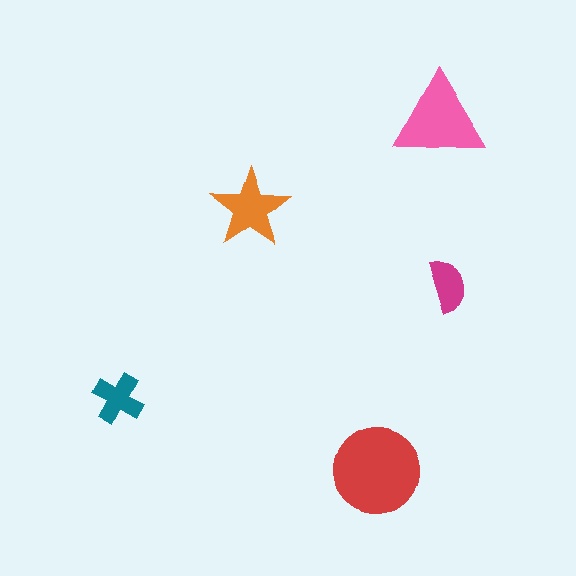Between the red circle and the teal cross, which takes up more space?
The red circle.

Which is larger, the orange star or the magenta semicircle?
The orange star.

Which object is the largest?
The red circle.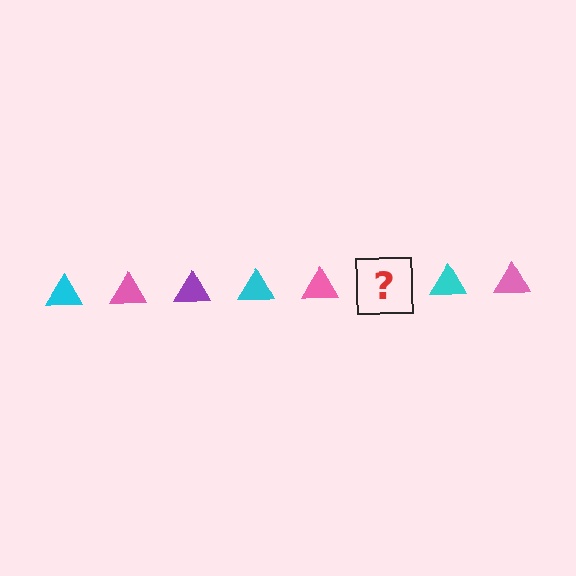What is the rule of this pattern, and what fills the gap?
The rule is that the pattern cycles through cyan, pink, purple triangles. The gap should be filled with a purple triangle.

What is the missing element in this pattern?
The missing element is a purple triangle.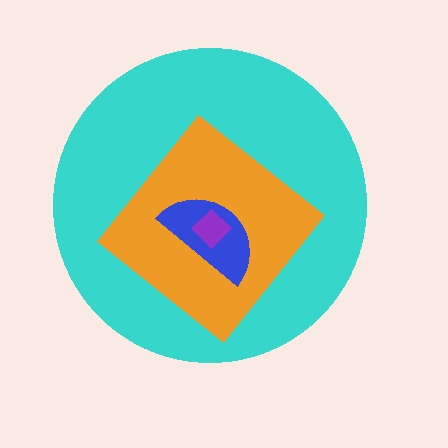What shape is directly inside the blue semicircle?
The purple diamond.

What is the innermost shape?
The purple diamond.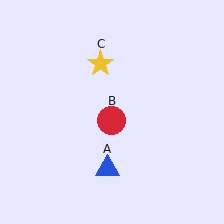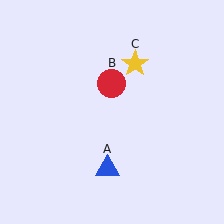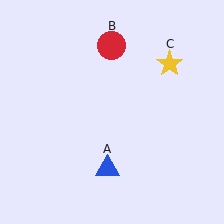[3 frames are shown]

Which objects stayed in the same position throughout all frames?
Blue triangle (object A) remained stationary.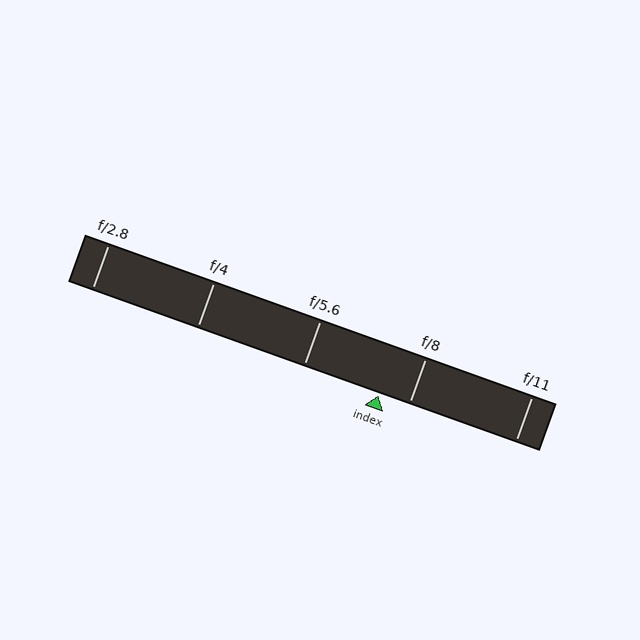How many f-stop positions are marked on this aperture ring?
There are 5 f-stop positions marked.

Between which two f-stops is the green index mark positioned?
The index mark is between f/5.6 and f/8.